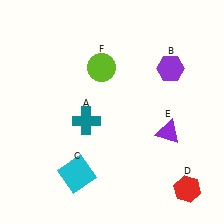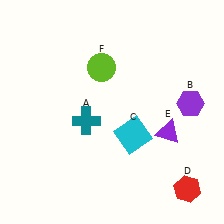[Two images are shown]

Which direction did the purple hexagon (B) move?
The purple hexagon (B) moved down.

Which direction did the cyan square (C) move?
The cyan square (C) moved right.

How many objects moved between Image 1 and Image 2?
2 objects moved between the two images.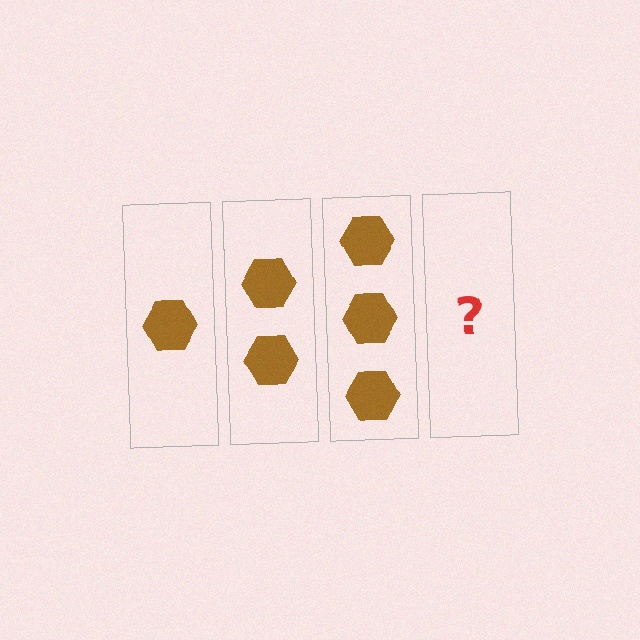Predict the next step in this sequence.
The next step is 4 hexagons.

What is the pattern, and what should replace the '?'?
The pattern is that each step adds one more hexagon. The '?' should be 4 hexagons.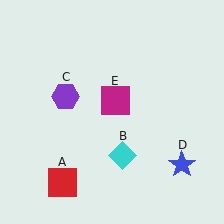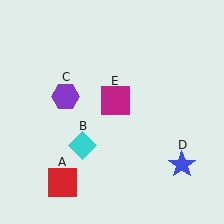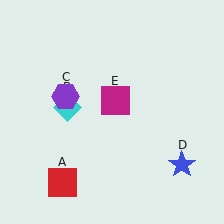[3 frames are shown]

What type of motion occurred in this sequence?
The cyan diamond (object B) rotated clockwise around the center of the scene.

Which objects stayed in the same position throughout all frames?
Red square (object A) and purple hexagon (object C) and blue star (object D) and magenta square (object E) remained stationary.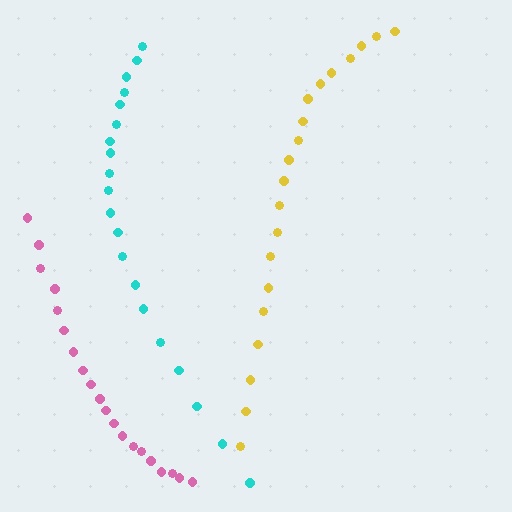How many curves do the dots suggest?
There are 3 distinct paths.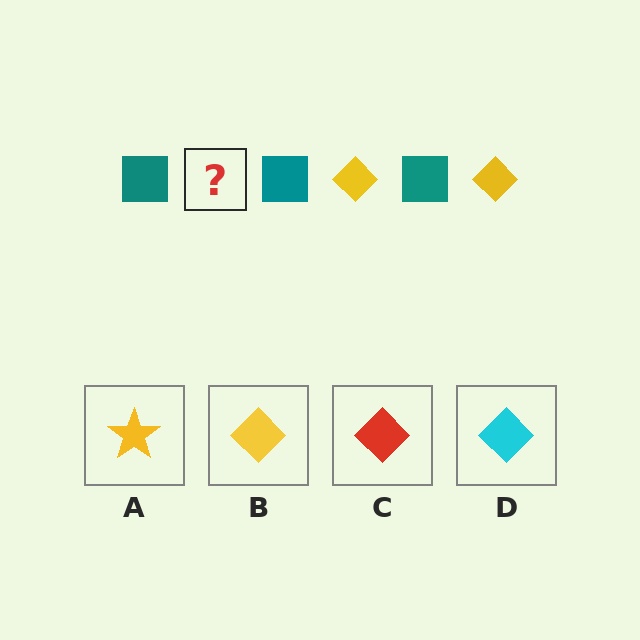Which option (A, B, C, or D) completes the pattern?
B.